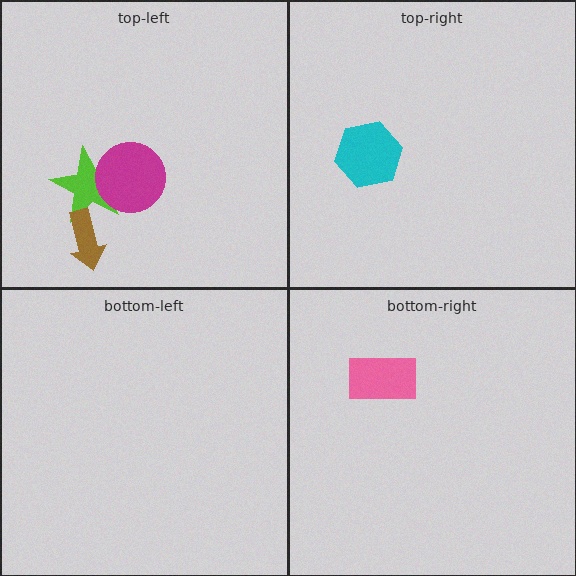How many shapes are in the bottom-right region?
1.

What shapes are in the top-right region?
The cyan hexagon.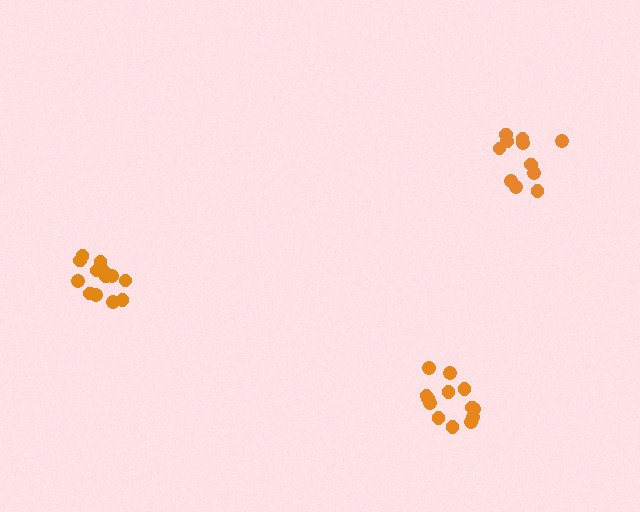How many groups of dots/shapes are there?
There are 3 groups.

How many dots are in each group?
Group 1: 11 dots, Group 2: 14 dots, Group 3: 13 dots (38 total).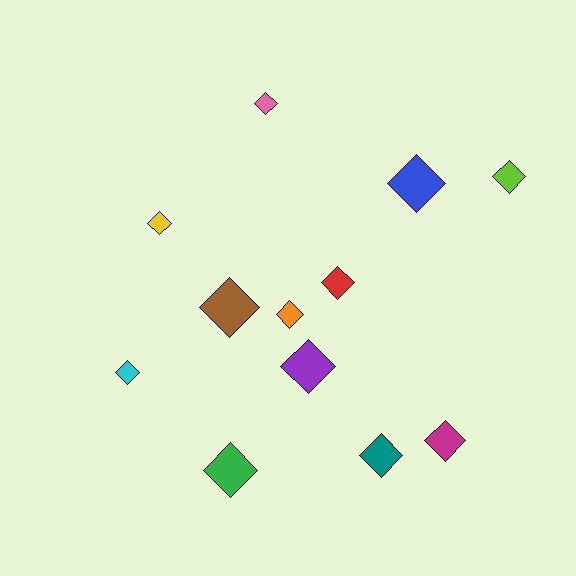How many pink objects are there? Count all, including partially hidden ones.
There is 1 pink object.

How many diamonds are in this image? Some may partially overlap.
There are 12 diamonds.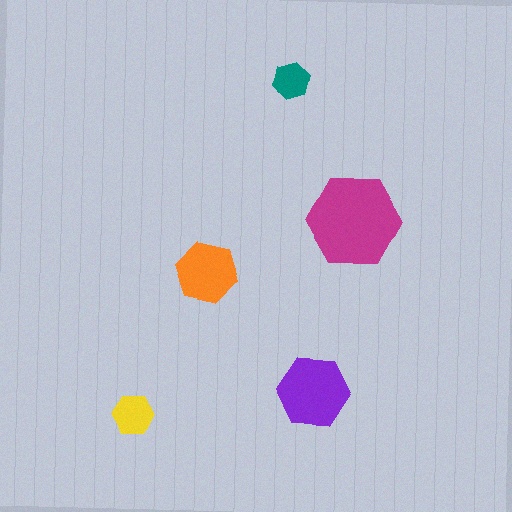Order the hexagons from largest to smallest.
the magenta one, the purple one, the orange one, the yellow one, the teal one.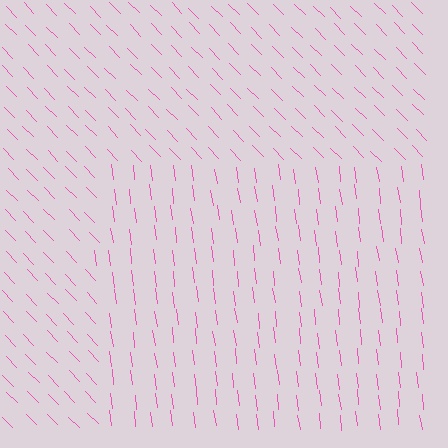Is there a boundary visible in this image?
Yes, there is a texture boundary formed by a change in line orientation.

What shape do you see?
I see a rectangle.